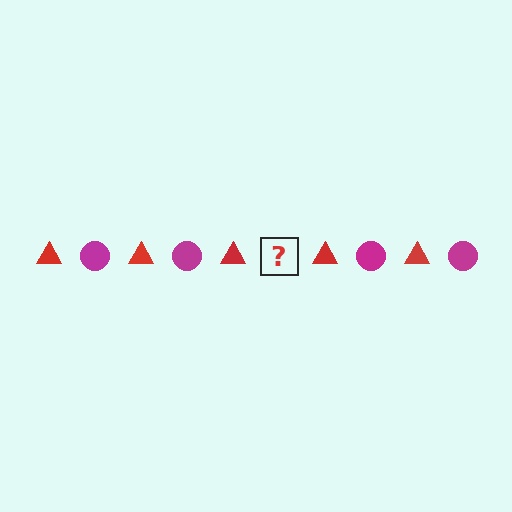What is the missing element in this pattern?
The missing element is a magenta circle.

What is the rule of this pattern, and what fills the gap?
The rule is that the pattern alternates between red triangle and magenta circle. The gap should be filled with a magenta circle.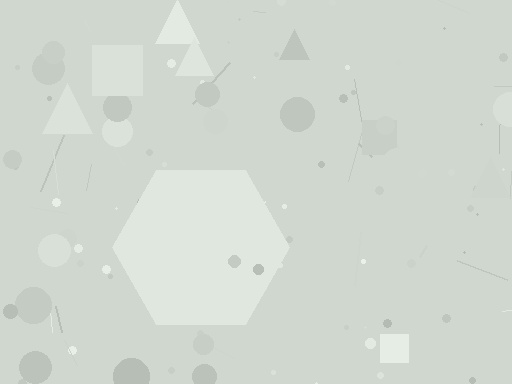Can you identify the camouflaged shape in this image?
The camouflaged shape is a hexagon.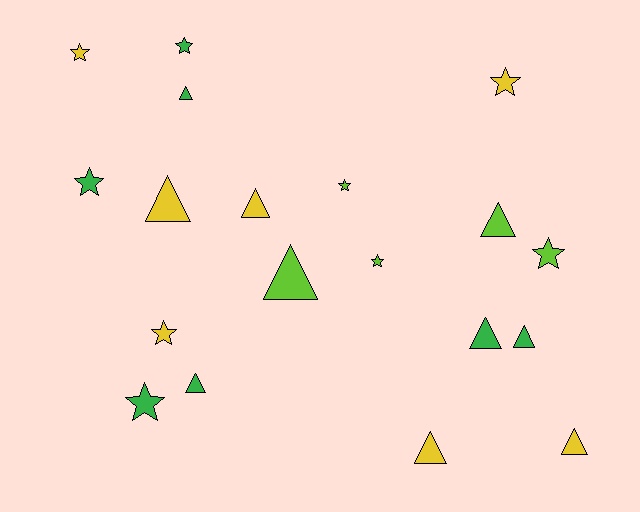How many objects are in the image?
There are 19 objects.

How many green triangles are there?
There are 4 green triangles.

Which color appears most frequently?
Yellow, with 7 objects.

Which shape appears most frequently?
Triangle, with 10 objects.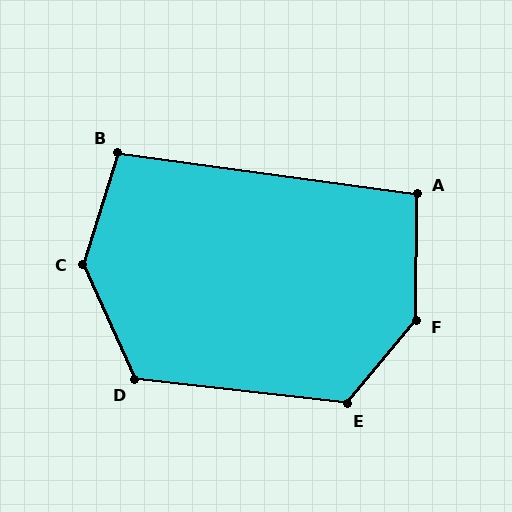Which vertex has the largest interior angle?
F, at approximately 140 degrees.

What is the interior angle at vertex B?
Approximately 99 degrees (obtuse).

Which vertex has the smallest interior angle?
A, at approximately 97 degrees.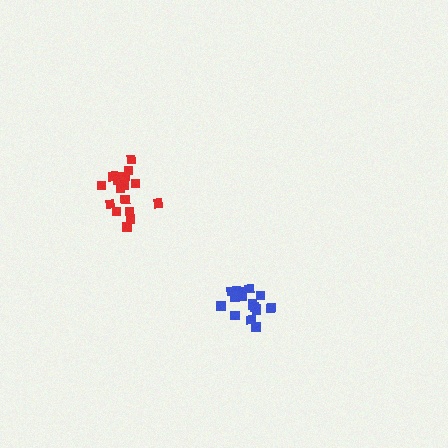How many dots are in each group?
Group 1: 20 dots, Group 2: 18 dots (38 total).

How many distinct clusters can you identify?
There are 2 distinct clusters.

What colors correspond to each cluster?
The clusters are colored: red, blue.